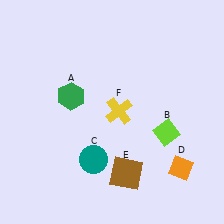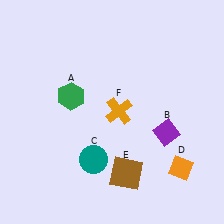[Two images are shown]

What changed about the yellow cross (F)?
In Image 1, F is yellow. In Image 2, it changed to orange.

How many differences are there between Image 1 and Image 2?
There are 2 differences between the two images.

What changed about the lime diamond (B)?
In Image 1, B is lime. In Image 2, it changed to purple.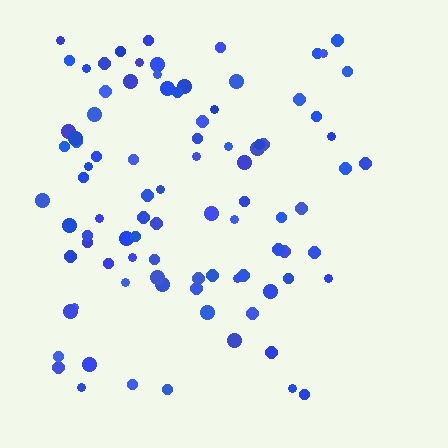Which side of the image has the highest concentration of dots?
The left.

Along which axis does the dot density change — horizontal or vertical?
Horizontal.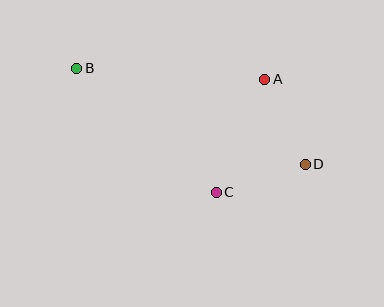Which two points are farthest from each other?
Points B and D are farthest from each other.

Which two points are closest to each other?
Points C and D are closest to each other.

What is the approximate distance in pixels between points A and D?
The distance between A and D is approximately 94 pixels.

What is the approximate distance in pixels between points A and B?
The distance between A and B is approximately 188 pixels.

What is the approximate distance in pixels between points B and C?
The distance between B and C is approximately 187 pixels.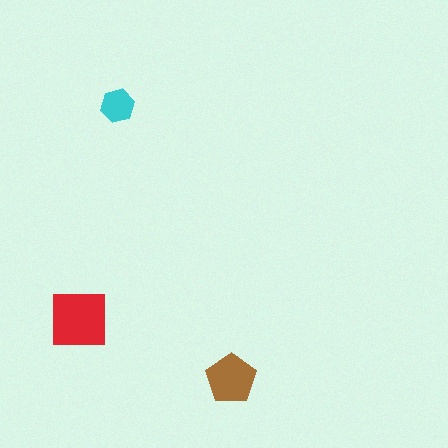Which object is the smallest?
The cyan hexagon.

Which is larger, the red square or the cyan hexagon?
The red square.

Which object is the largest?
The red square.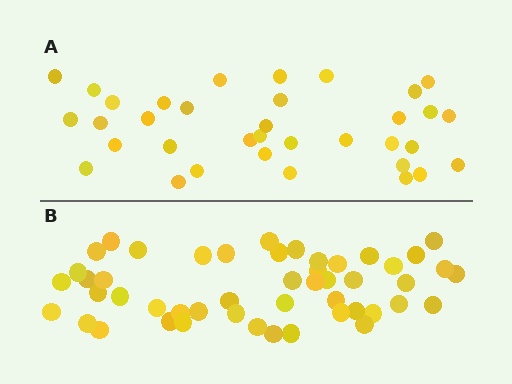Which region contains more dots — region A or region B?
Region B (the bottom region) has more dots.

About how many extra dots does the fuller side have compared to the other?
Region B has approximately 15 more dots than region A.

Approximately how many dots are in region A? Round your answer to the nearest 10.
About 40 dots. (The exact count is 35, which rounds to 40.)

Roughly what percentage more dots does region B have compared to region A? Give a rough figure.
About 40% more.